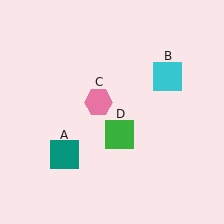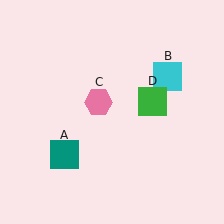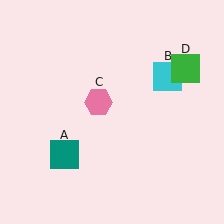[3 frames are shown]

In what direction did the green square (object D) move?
The green square (object D) moved up and to the right.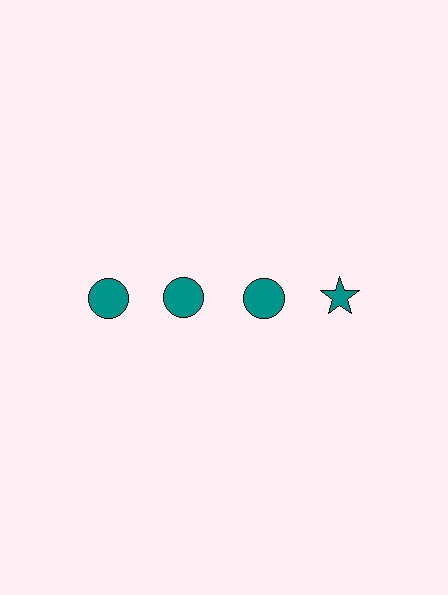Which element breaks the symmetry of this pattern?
The teal star in the top row, second from right column breaks the symmetry. All other shapes are teal circles.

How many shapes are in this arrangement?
There are 4 shapes arranged in a grid pattern.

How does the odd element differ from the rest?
It has a different shape: star instead of circle.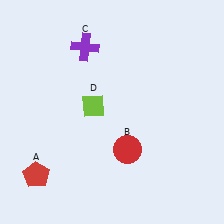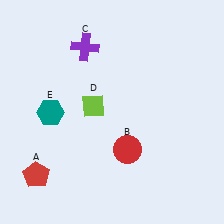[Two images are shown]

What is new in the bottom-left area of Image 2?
A teal hexagon (E) was added in the bottom-left area of Image 2.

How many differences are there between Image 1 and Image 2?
There is 1 difference between the two images.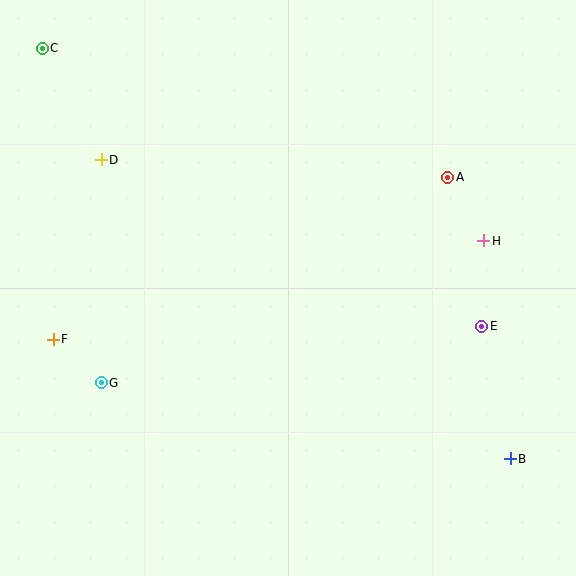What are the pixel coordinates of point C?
Point C is at (42, 48).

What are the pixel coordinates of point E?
Point E is at (482, 326).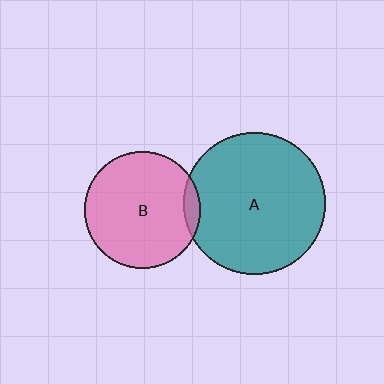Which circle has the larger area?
Circle A (teal).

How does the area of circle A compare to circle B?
Approximately 1.5 times.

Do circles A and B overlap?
Yes.